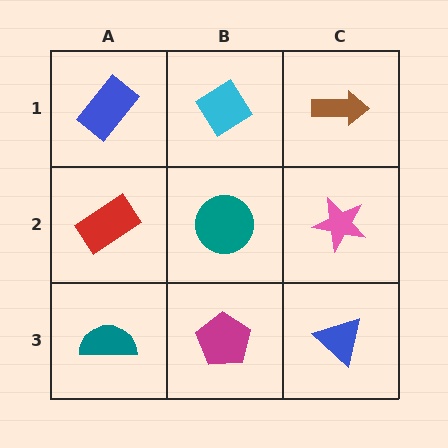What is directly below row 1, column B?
A teal circle.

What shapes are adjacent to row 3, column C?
A pink star (row 2, column C), a magenta pentagon (row 3, column B).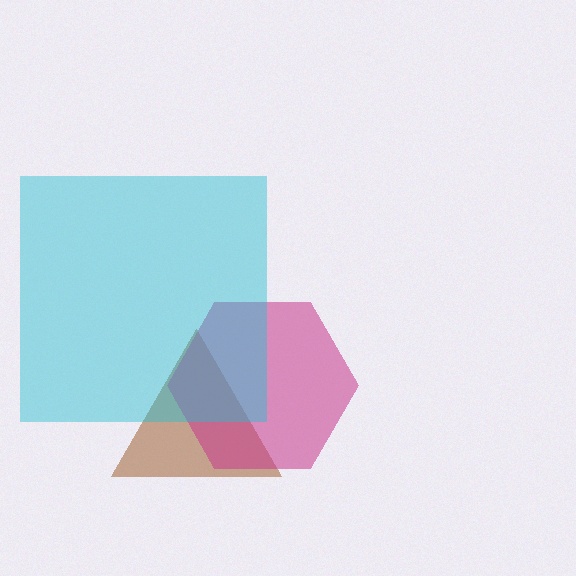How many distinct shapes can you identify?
There are 3 distinct shapes: a brown triangle, a magenta hexagon, a cyan square.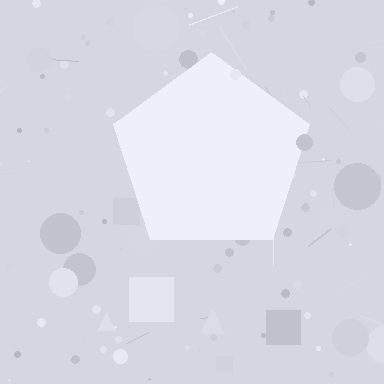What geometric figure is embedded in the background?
A pentagon is embedded in the background.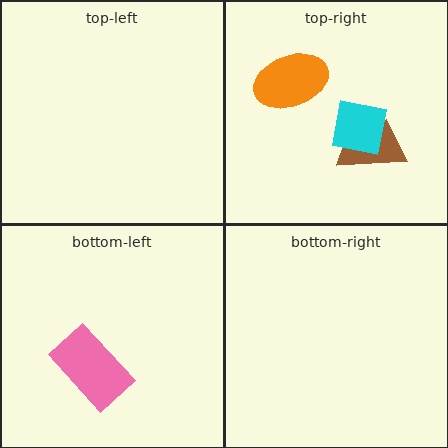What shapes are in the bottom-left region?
The pink rectangle.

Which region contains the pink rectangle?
The bottom-left region.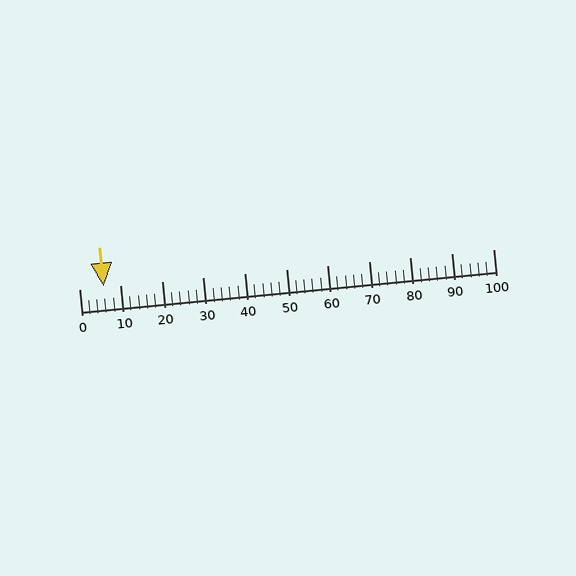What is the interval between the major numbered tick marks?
The major tick marks are spaced 10 units apart.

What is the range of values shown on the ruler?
The ruler shows values from 0 to 100.